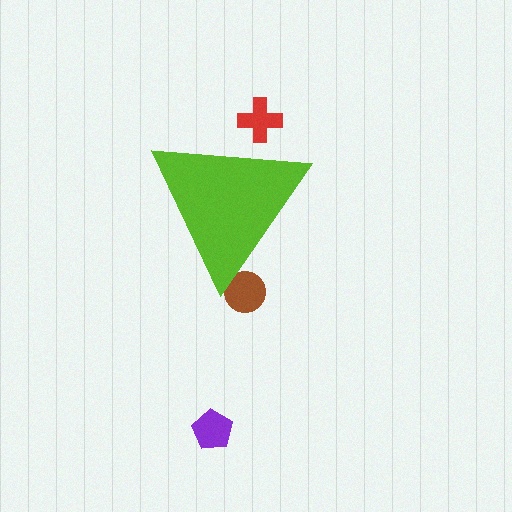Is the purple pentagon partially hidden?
No, the purple pentagon is fully visible.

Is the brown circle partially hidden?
Yes, the brown circle is partially hidden behind the lime triangle.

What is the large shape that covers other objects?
A lime triangle.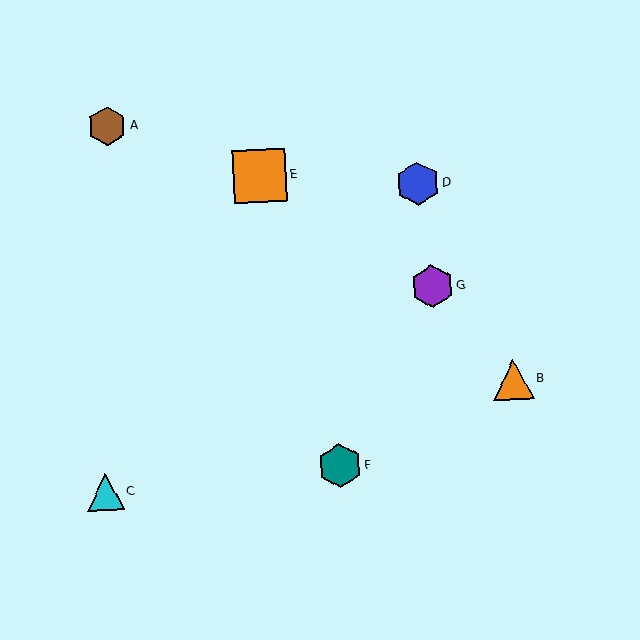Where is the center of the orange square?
The center of the orange square is at (260, 176).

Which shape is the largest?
The orange square (labeled E) is the largest.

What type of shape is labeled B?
Shape B is an orange triangle.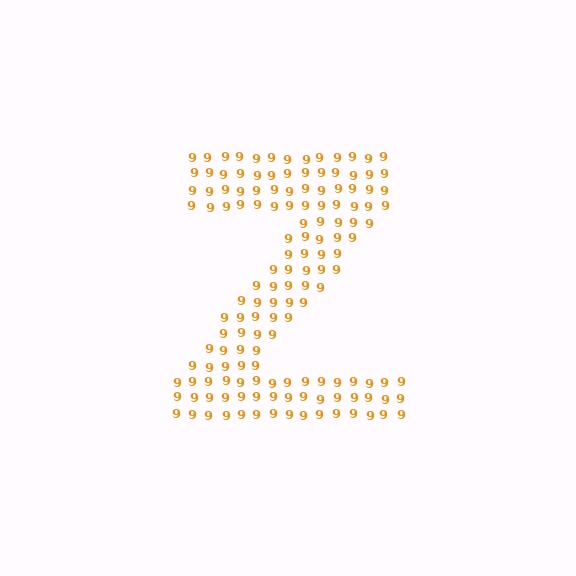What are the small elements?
The small elements are digit 9's.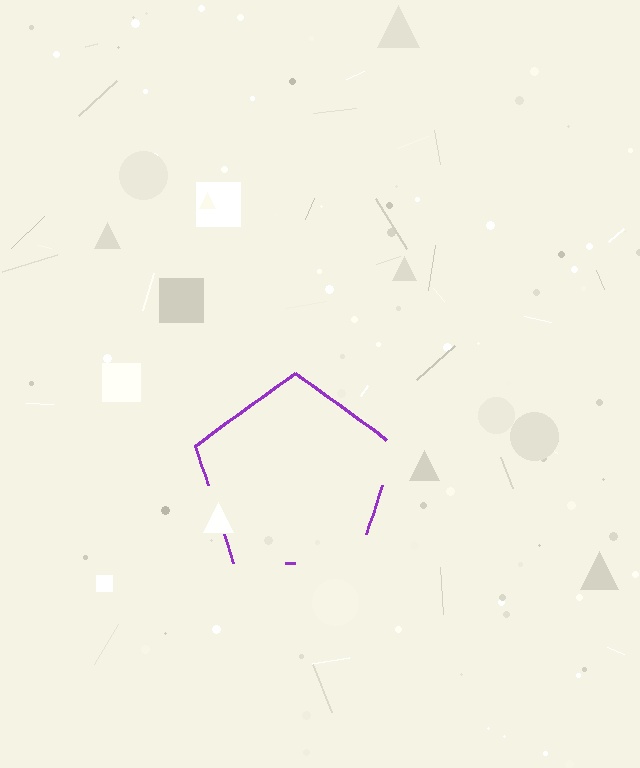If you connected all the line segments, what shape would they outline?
They would outline a pentagon.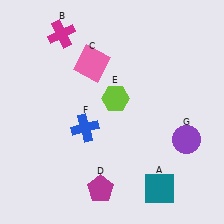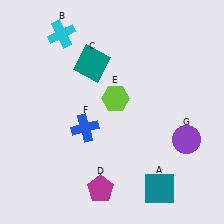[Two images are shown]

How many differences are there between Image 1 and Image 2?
There are 2 differences between the two images.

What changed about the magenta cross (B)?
In Image 1, B is magenta. In Image 2, it changed to cyan.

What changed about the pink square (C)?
In Image 1, C is pink. In Image 2, it changed to teal.